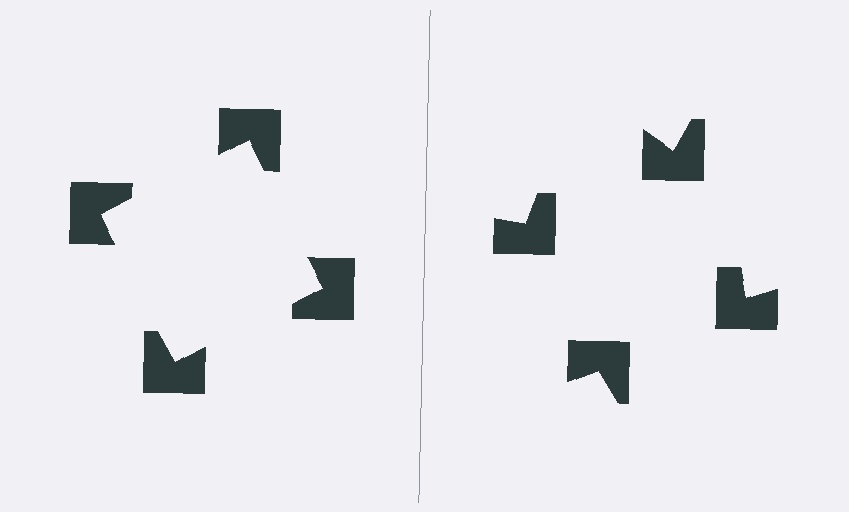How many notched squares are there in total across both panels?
8 — 4 on each side.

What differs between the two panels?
The notched squares are positioned identically on both sides; only the wedge orientations differ. On the left they align to a square; on the right they are misaligned.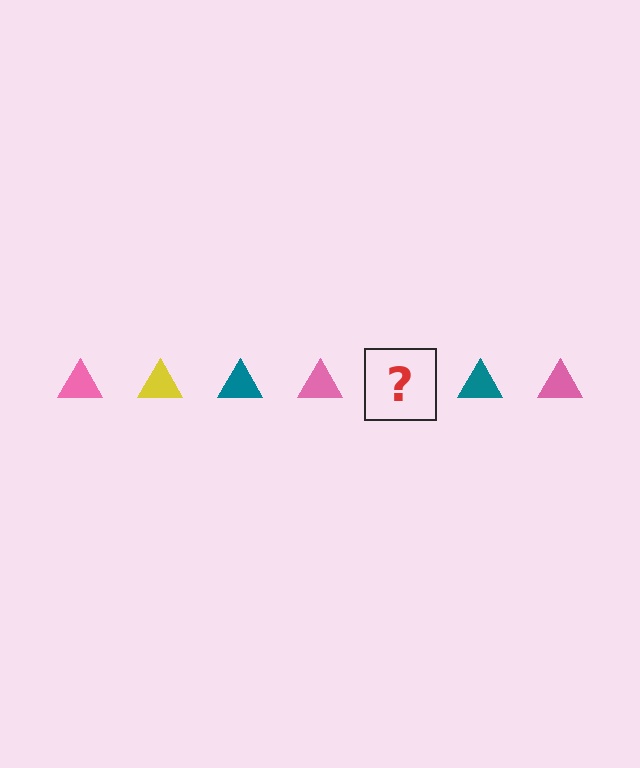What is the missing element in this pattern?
The missing element is a yellow triangle.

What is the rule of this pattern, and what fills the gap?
The rule is that the pattern cycles through pink, yellow, teal triangles. The gap should be filled with a yellow triangle.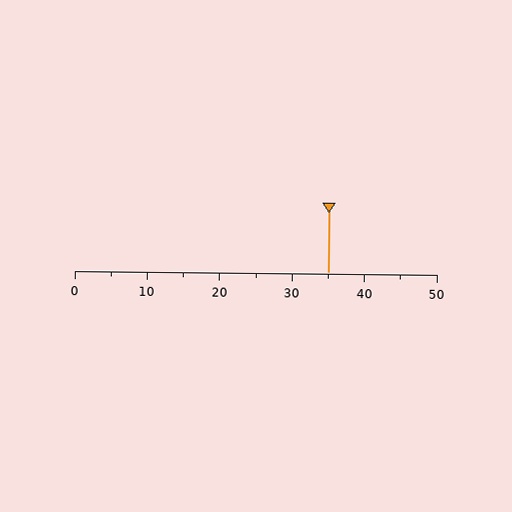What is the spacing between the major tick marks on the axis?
The major ticks are spaced 10 apart.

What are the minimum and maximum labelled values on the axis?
The axis runs from 0 to 50.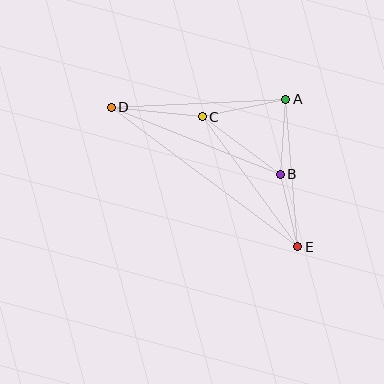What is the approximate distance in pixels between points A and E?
The distance between A and E is approximately 148 pixels.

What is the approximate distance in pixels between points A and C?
The distance between A and C is approximately 85 pixels.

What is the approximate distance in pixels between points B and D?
The distance between B and D is approximately 182 pixels.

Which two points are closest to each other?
Points B and E are closest to each other.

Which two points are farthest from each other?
Points D and E are farthest from each other.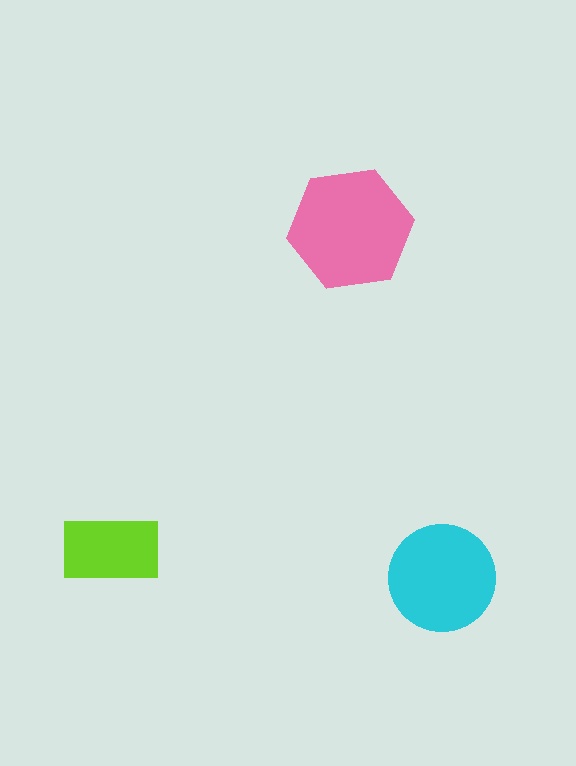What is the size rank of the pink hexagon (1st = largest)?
1st.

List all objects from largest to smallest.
The pink hexagon, the cyan circle, the lime rectangle.